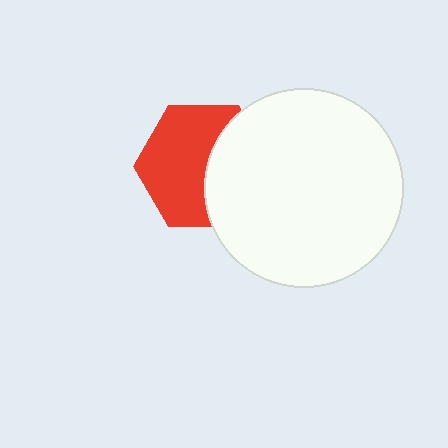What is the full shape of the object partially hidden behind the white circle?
The partially hidden object is a red hexagon.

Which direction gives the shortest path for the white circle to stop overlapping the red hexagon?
Moving right gives the shortest separation.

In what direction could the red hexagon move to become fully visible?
The red hexagon could move left. That would shift it out from behind the white circle entirely.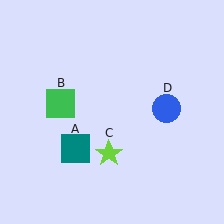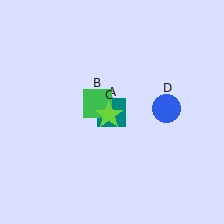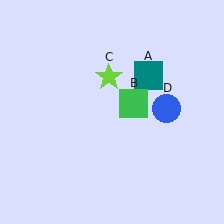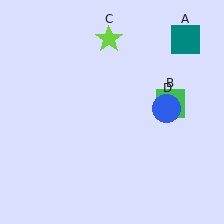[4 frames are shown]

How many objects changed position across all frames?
3 objects changed position: teal square (object A), green square (object B), lime star (object C).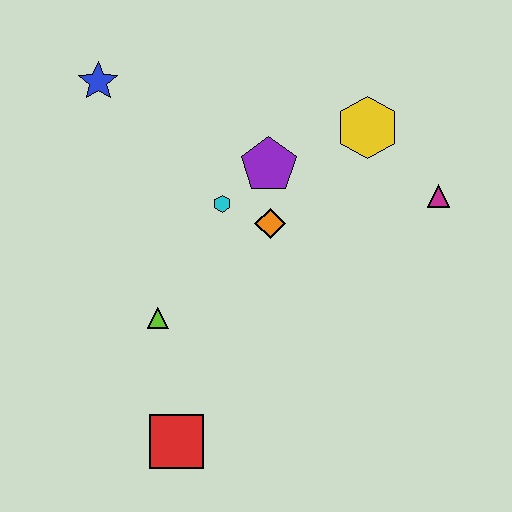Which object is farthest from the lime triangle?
The magenta triangle is farthest from the lime triangle.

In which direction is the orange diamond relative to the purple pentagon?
The orange diamond is below the purple pentagon.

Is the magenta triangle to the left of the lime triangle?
No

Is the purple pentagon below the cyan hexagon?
No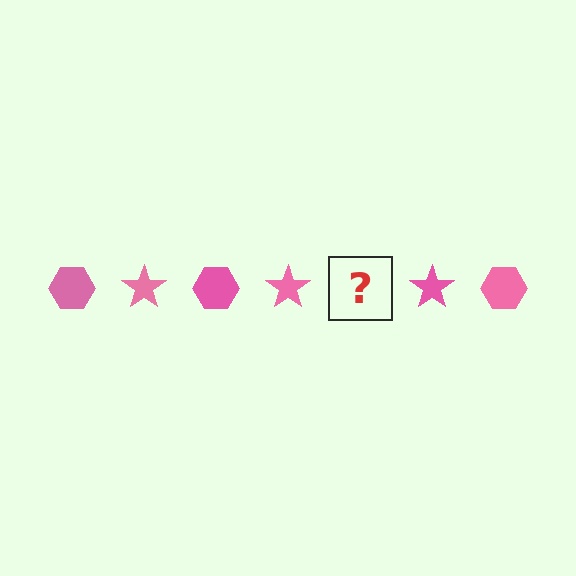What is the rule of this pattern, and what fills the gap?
The rule is that the pattern cycles through hexagon, star shapes in pink. The gap should be filled with a pink hexagon.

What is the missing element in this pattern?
The missing element is a pink hexagon.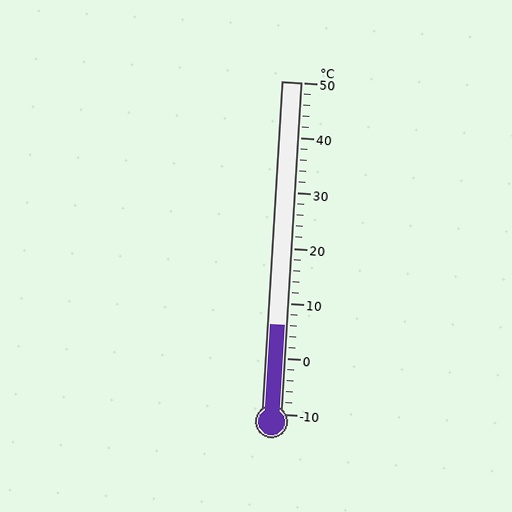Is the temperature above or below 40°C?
The temperature is below 40°C.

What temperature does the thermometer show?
The thermometer shows approximately 6°C.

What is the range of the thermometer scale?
The thermometer scale ranges from -10°C to 50°C.